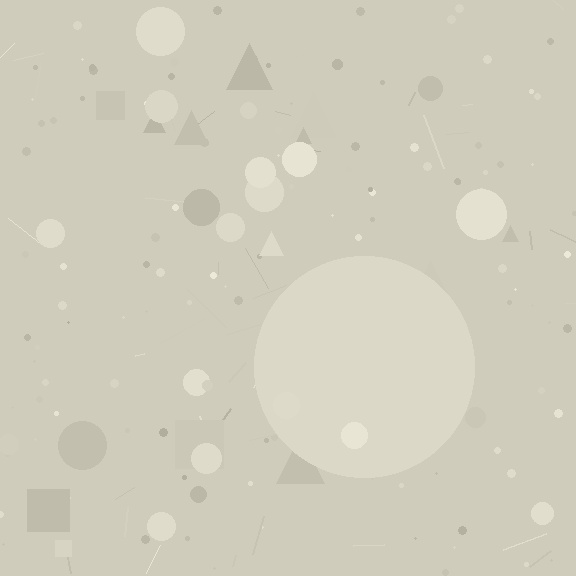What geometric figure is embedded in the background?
A circle is embedded in the background.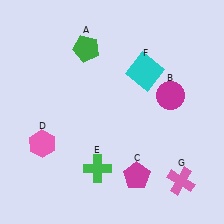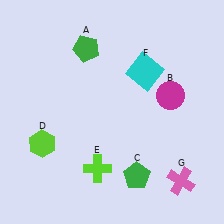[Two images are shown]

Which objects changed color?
C changed from magenta to green. D changed from pink to lime. E changed from green to lime.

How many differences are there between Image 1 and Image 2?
There are 3 differences between the two images.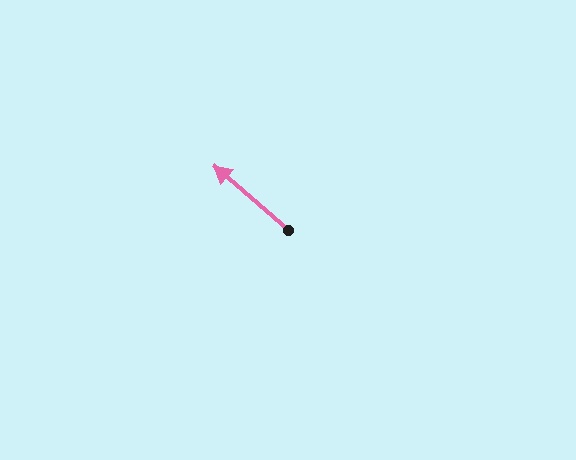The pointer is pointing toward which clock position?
Roughly 10 o'clock.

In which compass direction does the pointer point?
Northwest.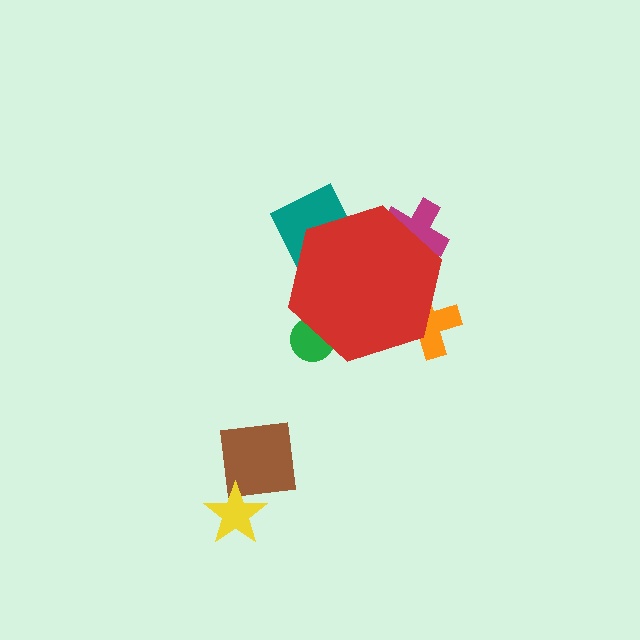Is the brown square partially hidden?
No, the brown square is fully visible.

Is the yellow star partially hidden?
No, the yellow star is fully visible.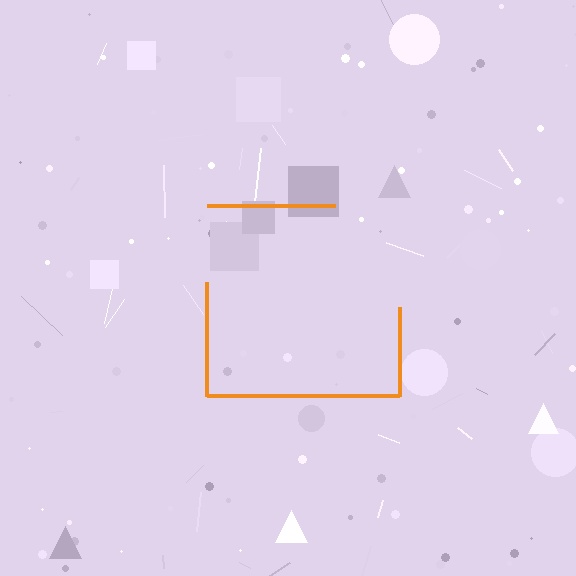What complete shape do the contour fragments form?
The contour fragments form a square.